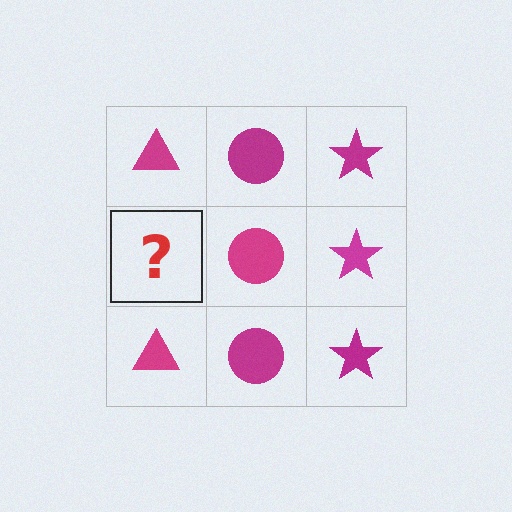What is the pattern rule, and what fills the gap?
The rule is that each column has a consistent shape. The gap should be filled with a magenta triangle.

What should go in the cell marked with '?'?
The missing cell should contain a magenta triangle.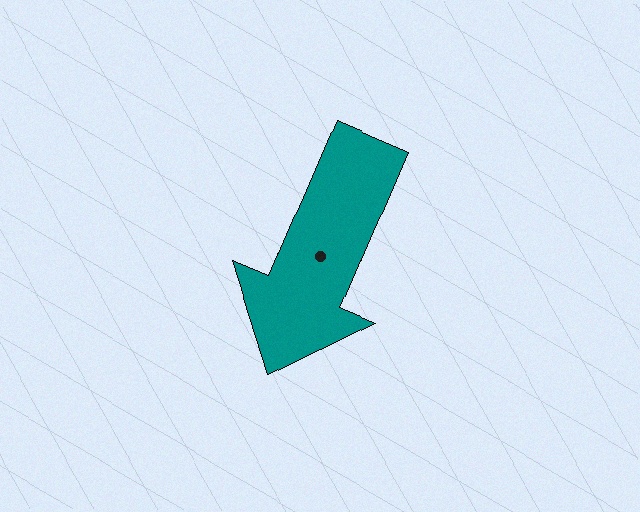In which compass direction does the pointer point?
Southwest.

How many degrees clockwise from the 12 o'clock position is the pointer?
Approximately 203 degrees.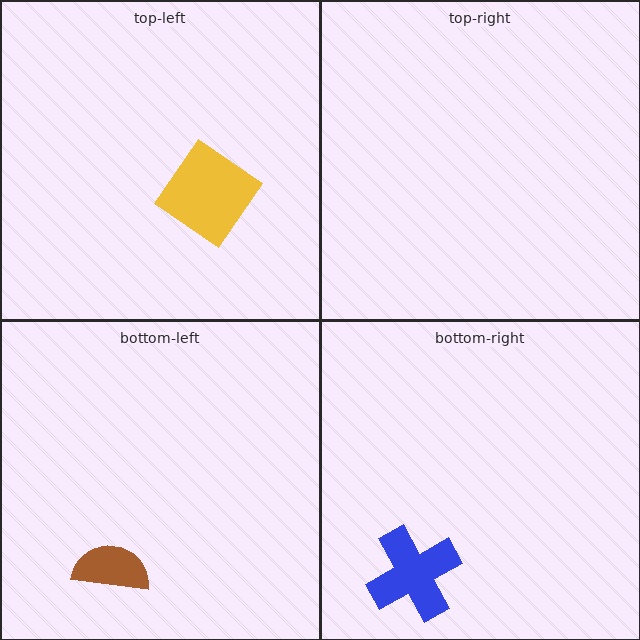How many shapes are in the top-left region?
1.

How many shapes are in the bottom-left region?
1.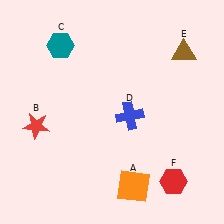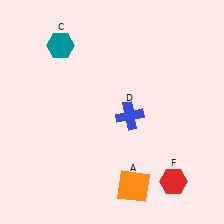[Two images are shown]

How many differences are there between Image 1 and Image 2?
There are 2 differences between the two images.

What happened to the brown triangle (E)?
The brown triangle (E) was removed in Image 2. It was in the top-right area of Image 1.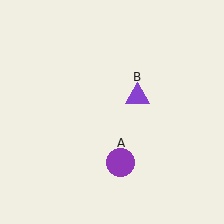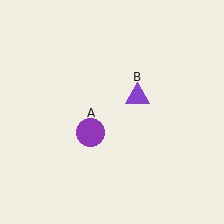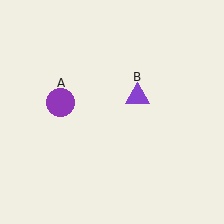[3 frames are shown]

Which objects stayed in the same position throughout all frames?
Purple triangle (object B) remained stationary.